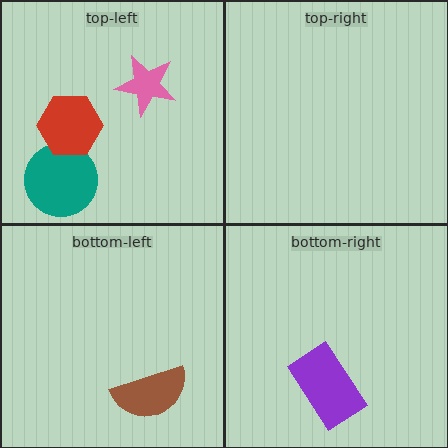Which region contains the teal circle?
The top-left region.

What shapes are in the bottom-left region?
The brown semicircle.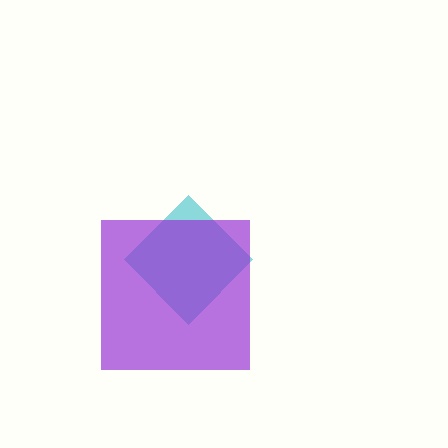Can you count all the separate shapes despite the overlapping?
Yes, there are 2 separate shapes.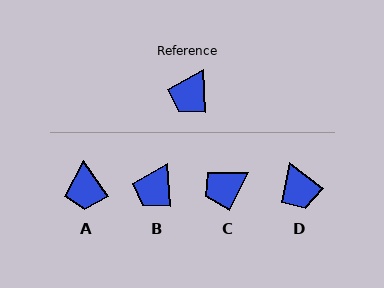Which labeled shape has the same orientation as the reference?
B.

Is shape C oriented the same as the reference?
No, it is off by about 29 degrees.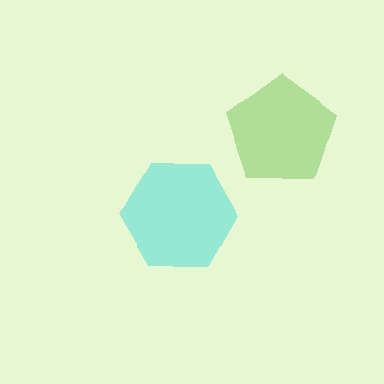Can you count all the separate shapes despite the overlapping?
Yes, there are 2 separate shapes.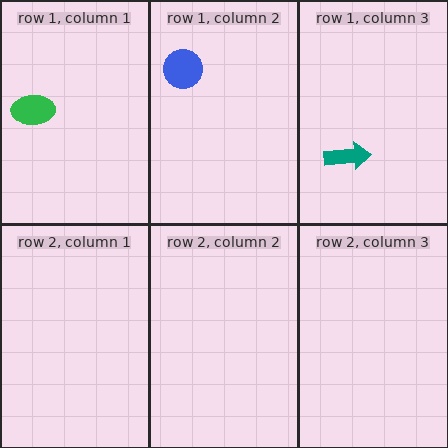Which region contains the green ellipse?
The row 1, column 1 region.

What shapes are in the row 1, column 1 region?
The green ellipse.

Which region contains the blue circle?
The row 1, column 2 region.